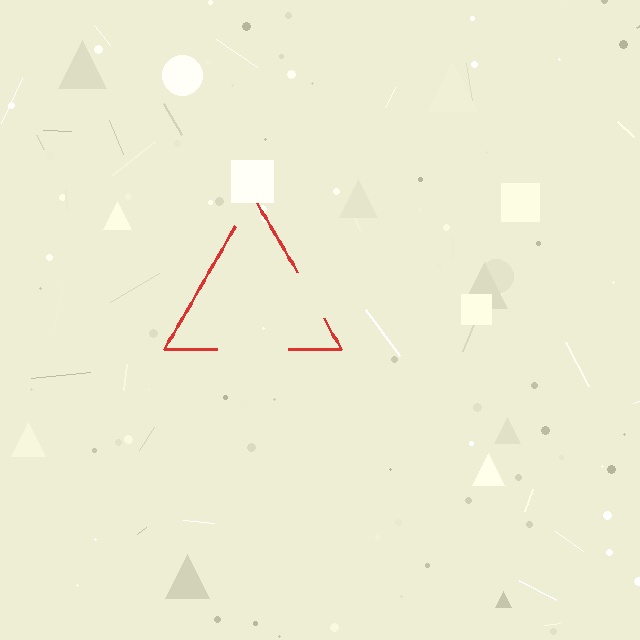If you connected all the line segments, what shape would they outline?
They would outline a triangle.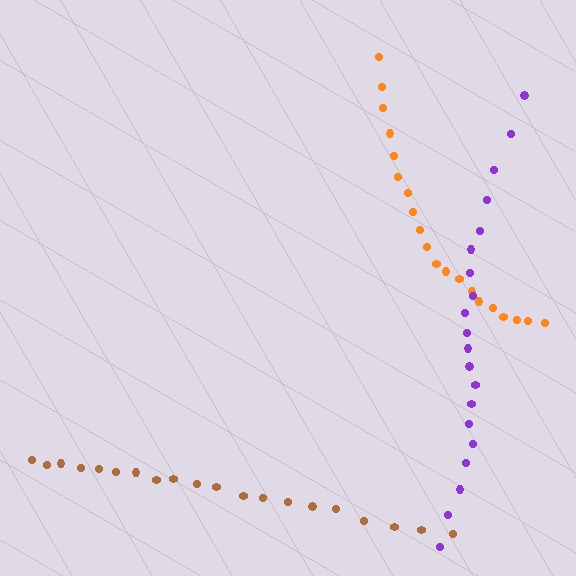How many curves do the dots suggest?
There are 3 distinct paths.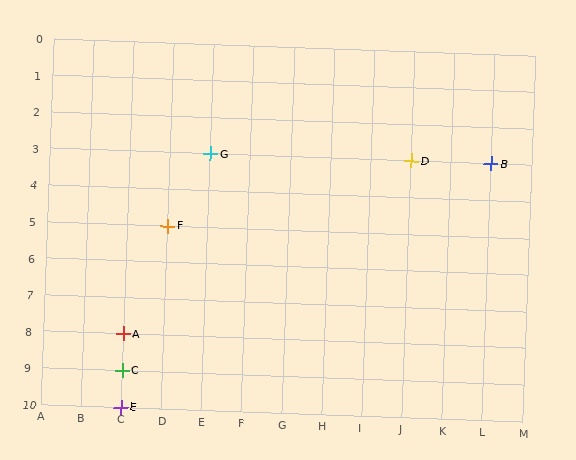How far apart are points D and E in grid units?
Points D and E are 7 columns and 7 rows apart (about 9.9 grid units diagonally).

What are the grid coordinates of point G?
Point G is at grid coordinates (E, 3).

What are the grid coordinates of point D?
Point D is at grid coordinates (J, 3).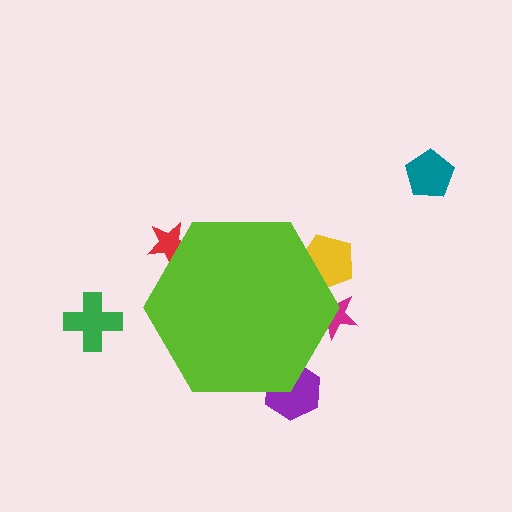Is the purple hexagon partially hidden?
Yes, the purple hexagon is partially hidden behind the lime hexagon.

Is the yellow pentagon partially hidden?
Yes, the yellow pentagon is partially hidden behind the lime hexagon.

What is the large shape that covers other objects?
A lime hexagon.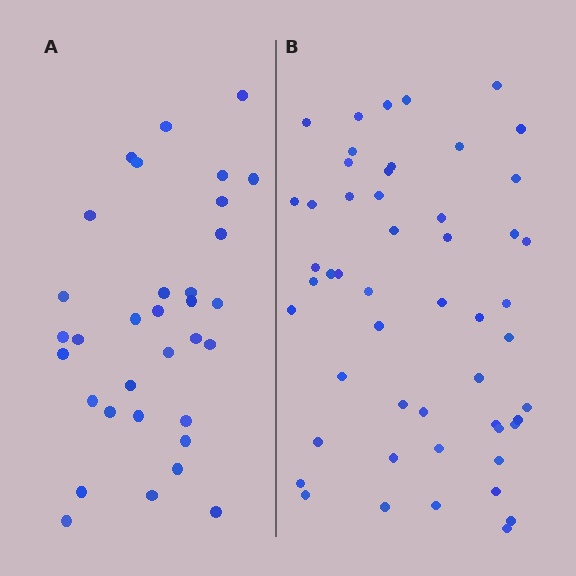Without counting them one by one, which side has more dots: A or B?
Region B (the right region) has more dots.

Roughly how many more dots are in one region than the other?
Region B has approximately 20 more dots than region A.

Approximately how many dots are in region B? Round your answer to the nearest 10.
About 50 dots. (The exact count is 52, which rounds to 50.)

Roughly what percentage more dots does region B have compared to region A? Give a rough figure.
About 60% more.